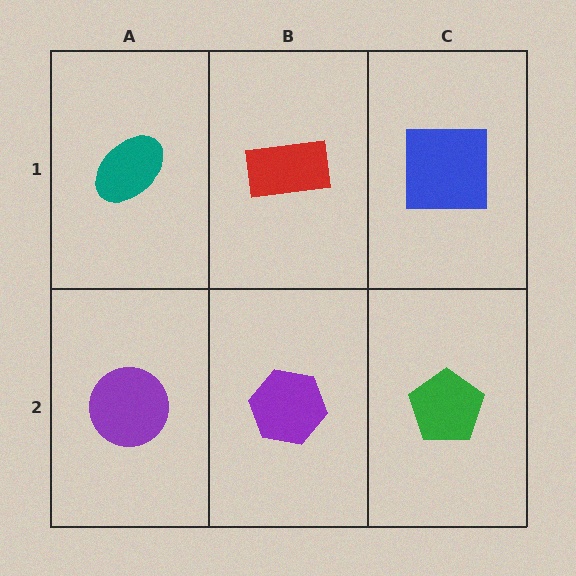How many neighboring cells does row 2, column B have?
3.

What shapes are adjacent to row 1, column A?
A purple circle (row 2, column A), a red rectangle (row 1, column B).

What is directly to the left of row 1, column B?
A teal ellipse.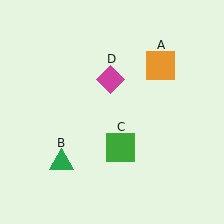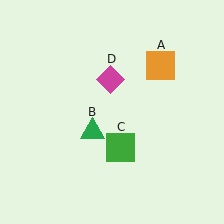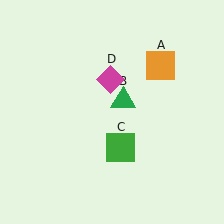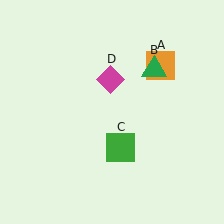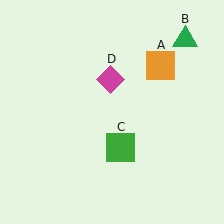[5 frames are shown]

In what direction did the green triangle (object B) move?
The green triangle (object B) moved up and to the right.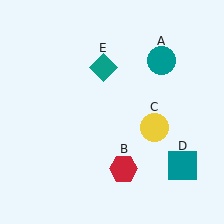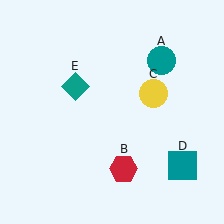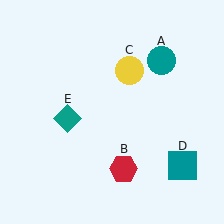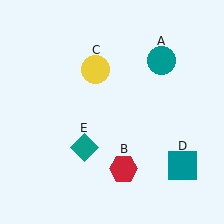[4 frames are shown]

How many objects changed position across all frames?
2 objects changed position: yellow circle (object C), teal diamond (object E).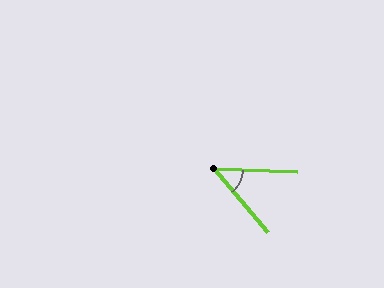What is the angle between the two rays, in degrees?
Approximately 48 degrees.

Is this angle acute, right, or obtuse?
It is acute.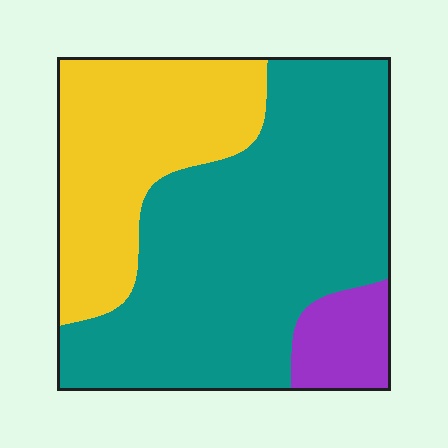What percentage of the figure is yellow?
Yellow takes up about one third (1/3) of the figure.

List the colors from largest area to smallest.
From largest to smallest: teal, yellow, purple.